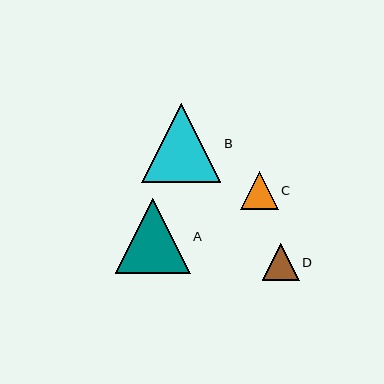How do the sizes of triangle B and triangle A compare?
Triangle B and triangle A are approximately the same size.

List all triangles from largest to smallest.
From largest to smallest: B, A, C, D.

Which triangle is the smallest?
Triangle D is the smallest with a size of approximately 37 pixels.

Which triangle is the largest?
Triangle B is the largest with a size of approximately 79 pixels.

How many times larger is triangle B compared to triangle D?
Triangle B is approximately 2.1 times the size of triangle D.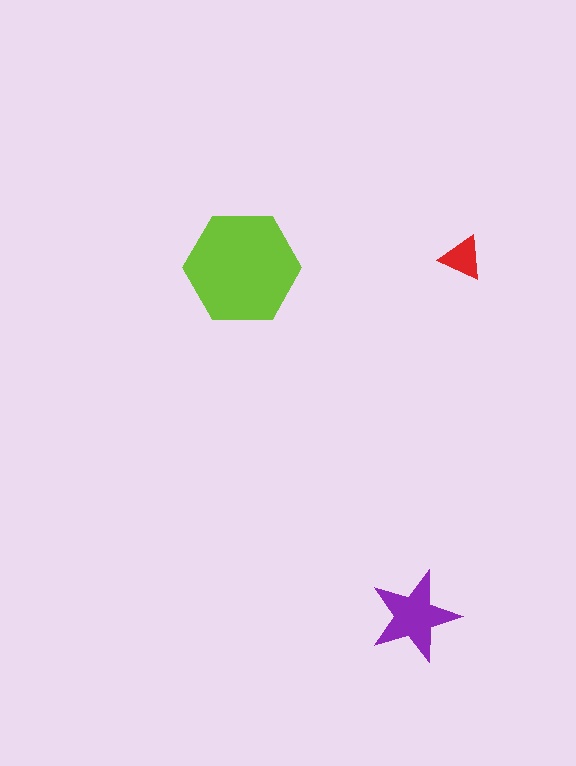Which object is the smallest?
The red triangle.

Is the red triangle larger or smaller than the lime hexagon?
Smaller.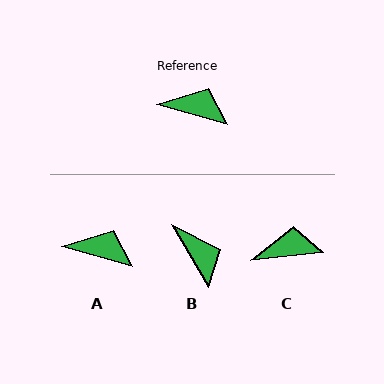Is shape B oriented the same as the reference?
No, it is off by about 44 degrees.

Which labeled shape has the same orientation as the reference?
A.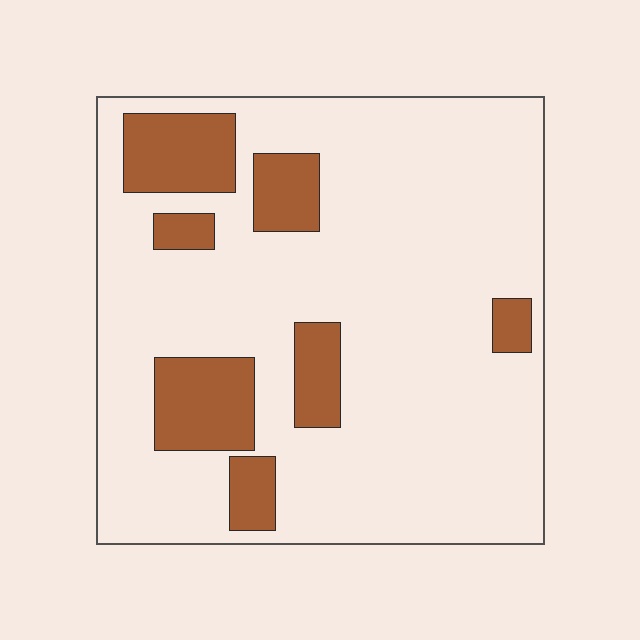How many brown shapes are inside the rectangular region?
7.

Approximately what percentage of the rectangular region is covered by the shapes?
Approximately 20%.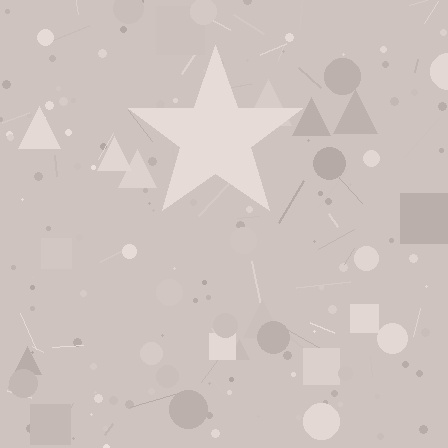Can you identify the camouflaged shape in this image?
The camouflaged shape is a star.